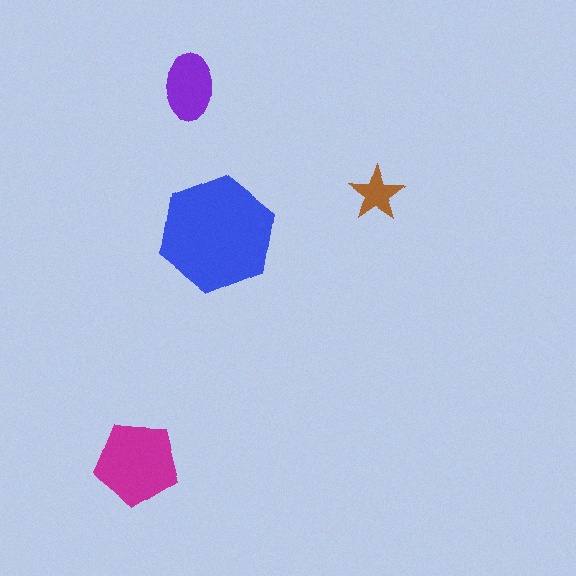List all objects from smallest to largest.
The brown star, the purple ellipse, the magenta pentagon, the blue hexagon.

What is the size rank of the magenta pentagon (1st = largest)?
2nd.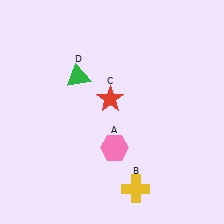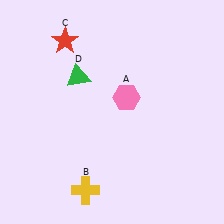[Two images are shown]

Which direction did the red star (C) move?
The red star (C) moved up.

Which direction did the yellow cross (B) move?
The yellow cross (B) moved left.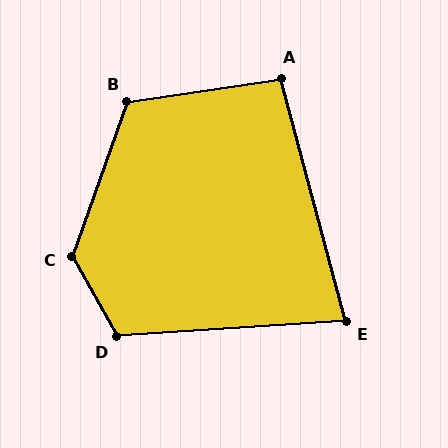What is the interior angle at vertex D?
Approximately 115 degrees (obtuse).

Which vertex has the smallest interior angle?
E, at approximately 79 degrees.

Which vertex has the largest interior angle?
C, at approximately 131 degrees.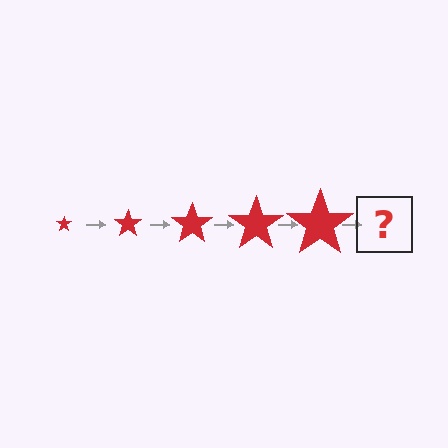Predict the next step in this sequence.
The next step is a red star, larger than the previous one.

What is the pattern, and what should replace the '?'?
The pattern is that the star gets progressively larger each step. The '?' should be a red star, larger than the previous one.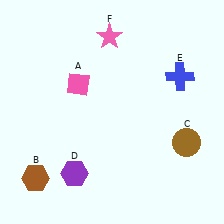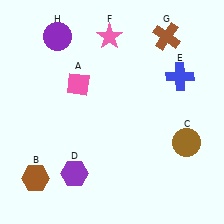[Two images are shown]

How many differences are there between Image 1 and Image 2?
There are 2 differences between the two images.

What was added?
A brown cross (G), a purple circle (H) were added in Image 2.